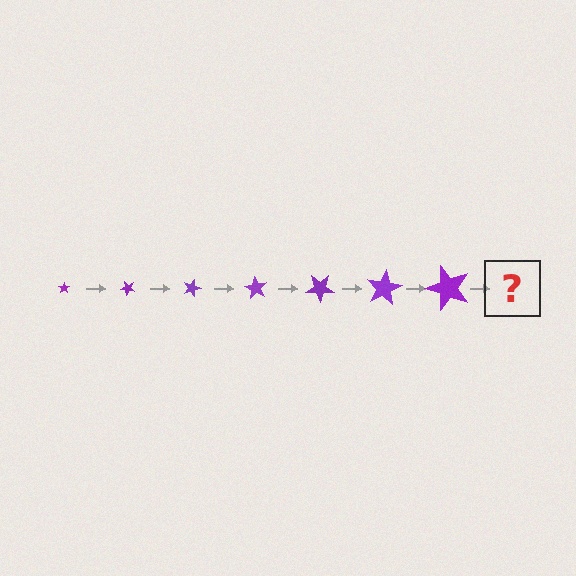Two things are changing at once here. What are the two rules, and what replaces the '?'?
The two rules are that the star grows larger each step and it rotates 45 degrees each step. The '?' should be a star, larger than the previous one and rotated 315 degrees from the start.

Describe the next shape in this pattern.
It should be a star, larger than the previous one and rotated 315 degrees from the start.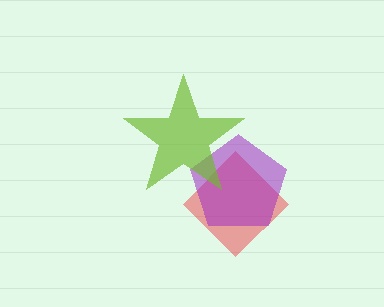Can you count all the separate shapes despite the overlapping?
Yes, there are 3 separate shapes.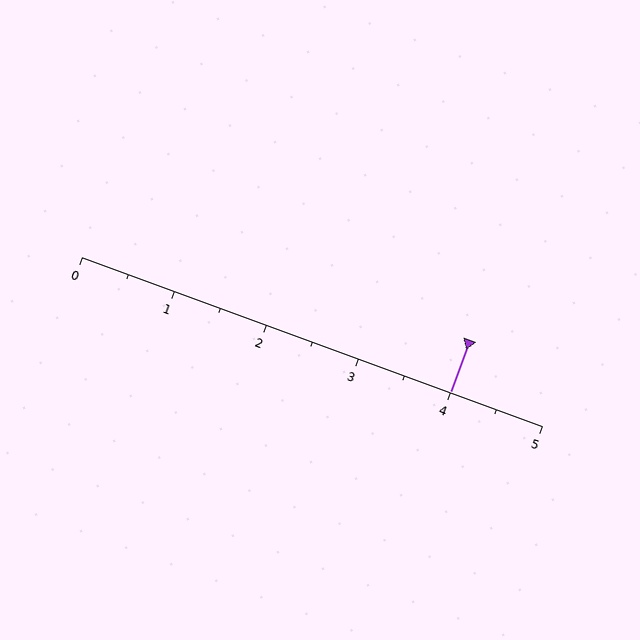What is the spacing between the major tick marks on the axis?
The major ticks are spaced 1 apart.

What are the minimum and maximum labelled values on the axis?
The axis runs from 0 to 5.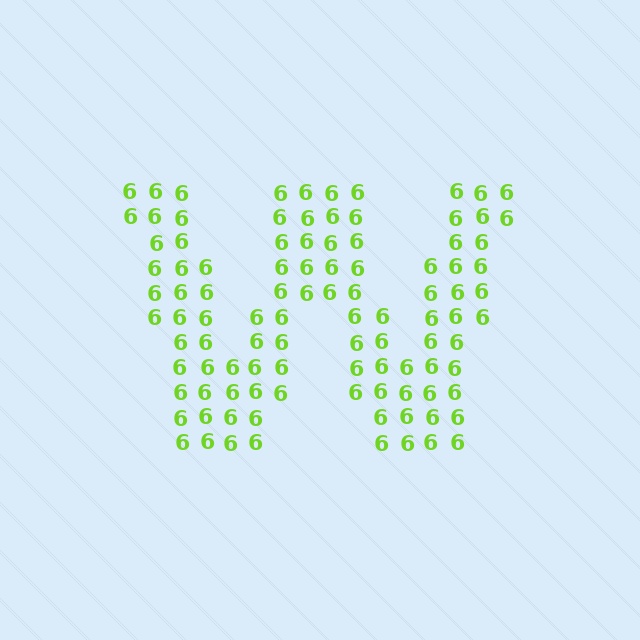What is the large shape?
The large shape is the letter W.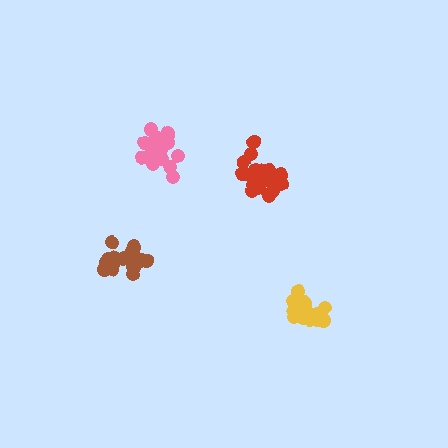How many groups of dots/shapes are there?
There are 4 groups.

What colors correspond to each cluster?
The clusters are colored: pink, yellow, brown, red.